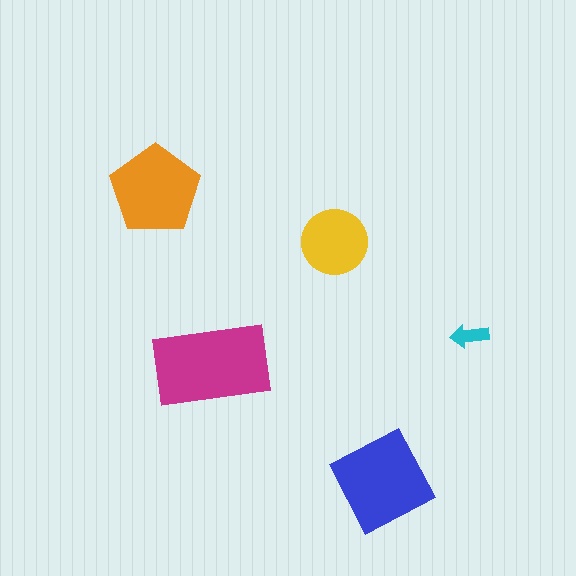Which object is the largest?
The magenta rectangle.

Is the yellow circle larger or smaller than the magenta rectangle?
Smaller.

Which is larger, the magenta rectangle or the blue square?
The magenta rectangle.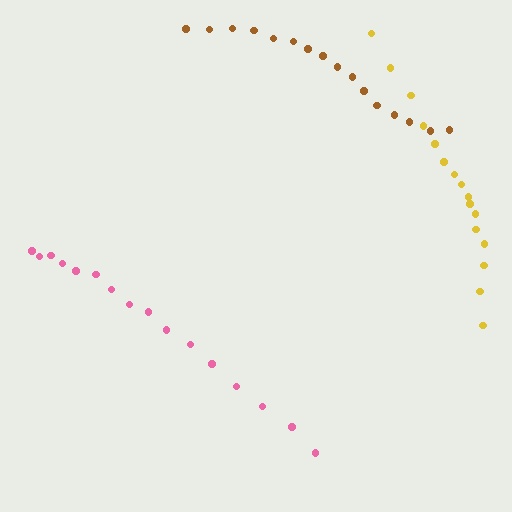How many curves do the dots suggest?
There are 3 distinct paths.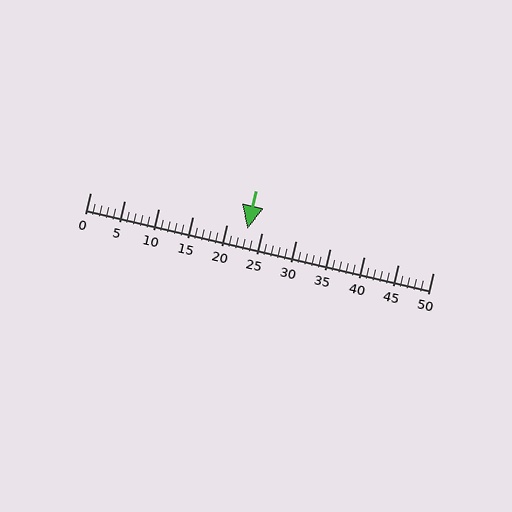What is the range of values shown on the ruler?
The ruler shows values from 0 to 50.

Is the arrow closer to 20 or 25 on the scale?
The arrow is closer to 25.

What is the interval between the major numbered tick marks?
The major tick marks are spaced 5 units apart.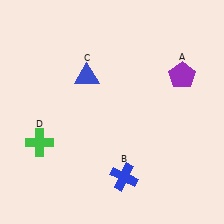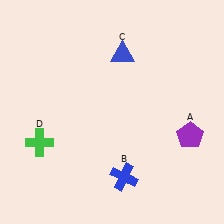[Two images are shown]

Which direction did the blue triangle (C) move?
The blue triangle (C) moved right.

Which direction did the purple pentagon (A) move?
The purple pentagon (A) moved down.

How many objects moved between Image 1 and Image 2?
2 objects moved between the two images.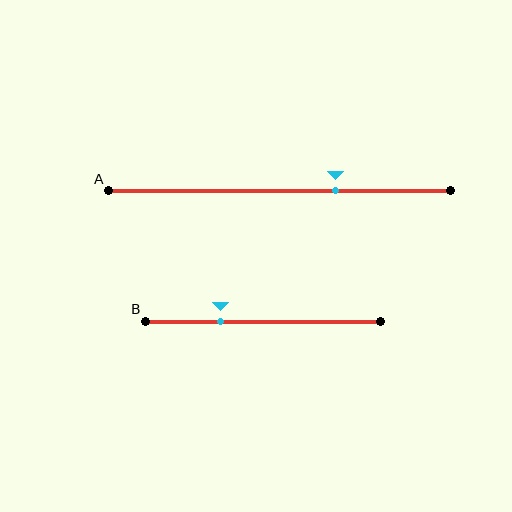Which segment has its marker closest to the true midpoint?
Segment A has its marker closest to the true midpoint.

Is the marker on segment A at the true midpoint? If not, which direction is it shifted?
No, the marker on segment A is shifted to the right by about 17% of the segment length.